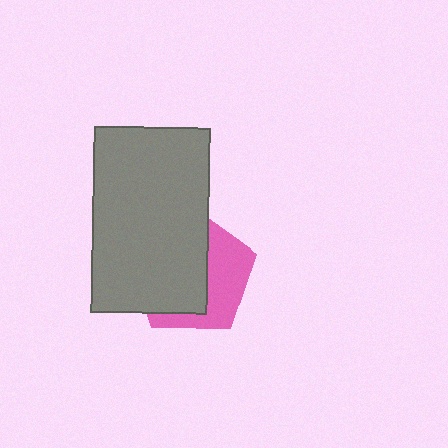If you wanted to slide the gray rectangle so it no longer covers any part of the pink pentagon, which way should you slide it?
Slide it left — that is the most direct way to separate the two shapes.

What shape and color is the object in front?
The object in front is a gray rectangle.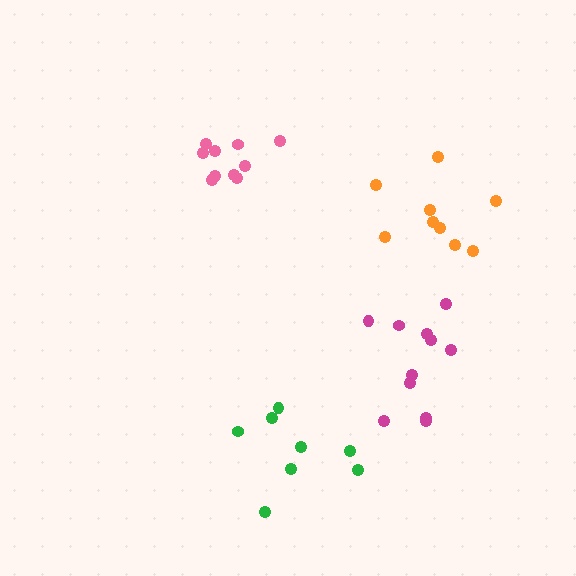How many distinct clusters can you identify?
There are 4 distinct clusters.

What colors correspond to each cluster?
The clusters are colored: magenta, pink, green, orange.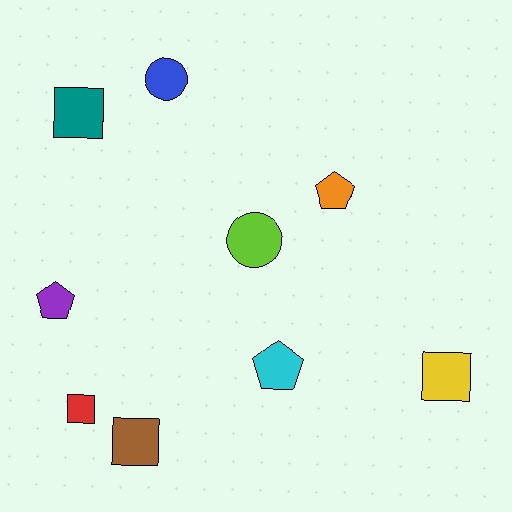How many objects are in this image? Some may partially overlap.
There are 9 objects.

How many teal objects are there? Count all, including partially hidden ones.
There is 1 teal object.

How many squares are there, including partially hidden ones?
There are 4 squares.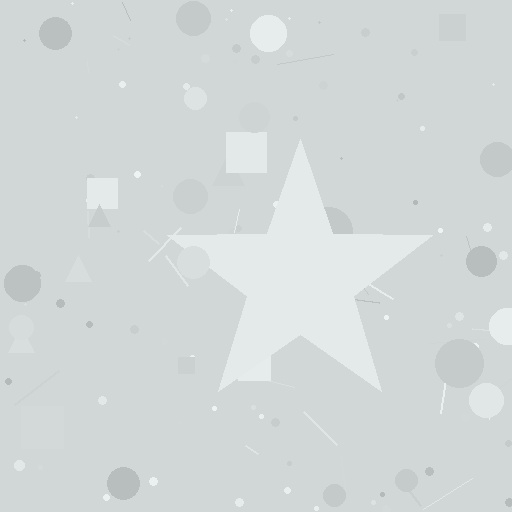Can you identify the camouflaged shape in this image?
The camouflaged shape is a star.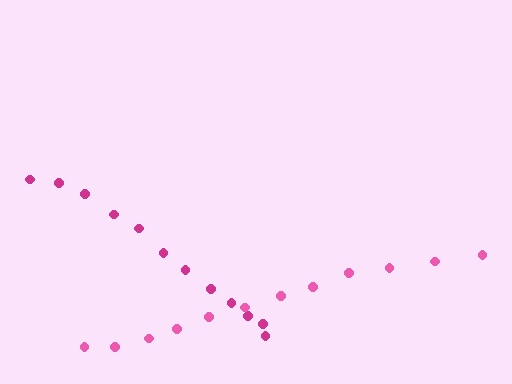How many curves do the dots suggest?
There are 2 distinct paths.